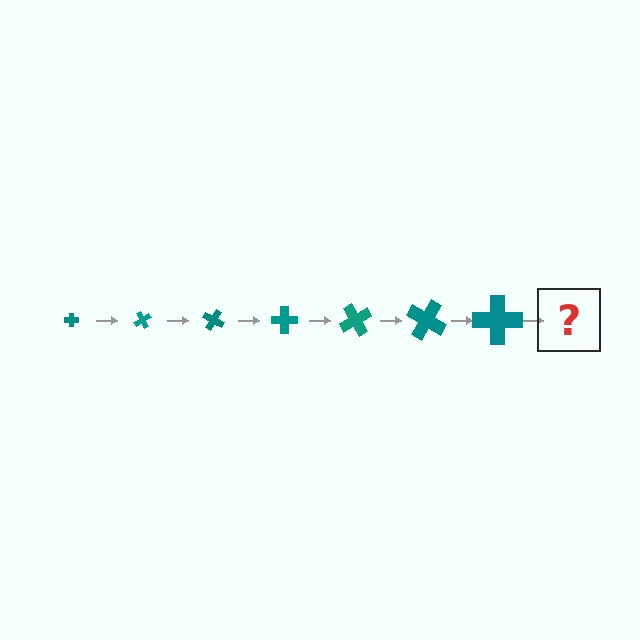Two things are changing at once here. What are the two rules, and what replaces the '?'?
The two rules are that the cross grows larger each step and it rotates 60 degrees each step. The '?' should be a cross, larger than the previous one and rotated 420 degrees from the start.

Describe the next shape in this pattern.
It should be a cross, larger than the previous one and rotated 420 degrees from the start.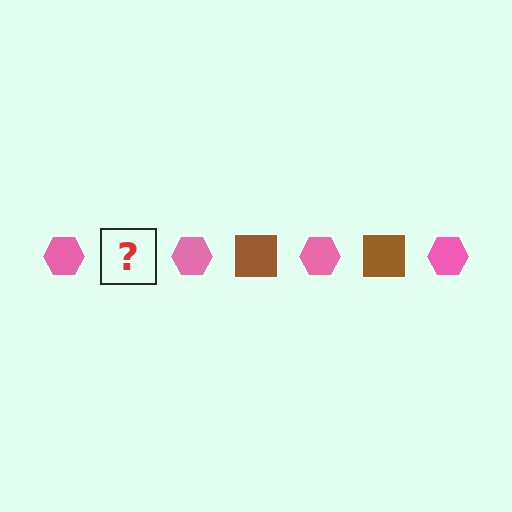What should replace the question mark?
The question mark should be replaced with a brown square.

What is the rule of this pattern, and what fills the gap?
The rule is that the pattern alternates between pink hexagon and brown square. The gap should be filled with a brown square.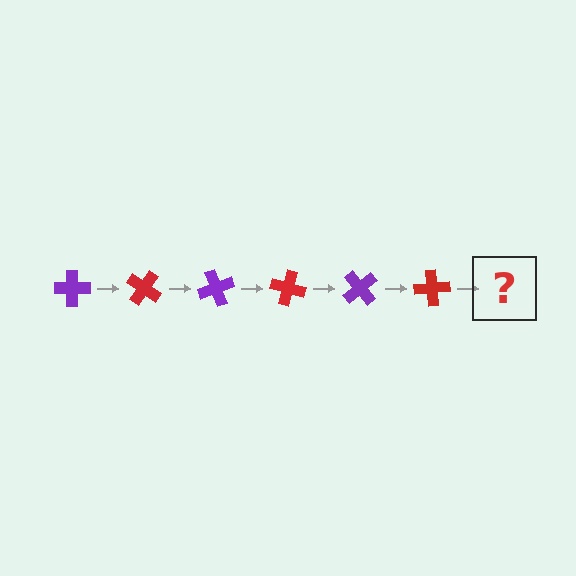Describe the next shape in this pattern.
It should be a purple cross, rotated 210 degrees from the start.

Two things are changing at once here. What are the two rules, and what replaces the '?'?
The two rules are that it rotates 35 degrees each step and the color cycles through purple and red. The '?' should be a purple cross, rotated 210 degrees from the start.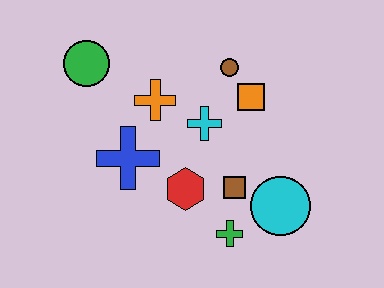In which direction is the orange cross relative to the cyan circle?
The orange cross is to the left of the cyan circle.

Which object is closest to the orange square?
The brown circle is closest to the orange square.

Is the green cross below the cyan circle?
Yes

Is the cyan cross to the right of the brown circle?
No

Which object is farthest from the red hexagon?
The green circle is farthest from the red hexagon.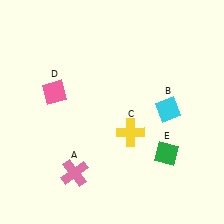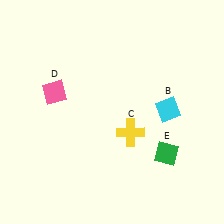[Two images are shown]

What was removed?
The pink cross (A) was removed in Image 2.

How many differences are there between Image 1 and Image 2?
There is 1 difference between the two images.